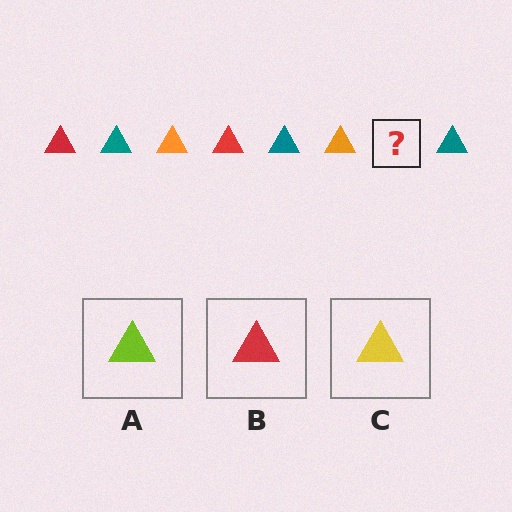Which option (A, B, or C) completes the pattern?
B.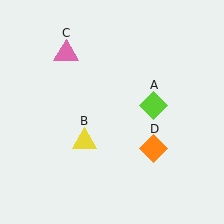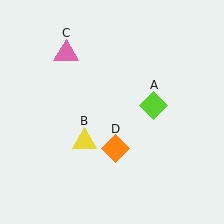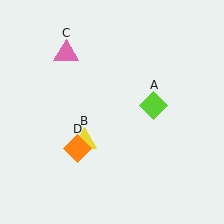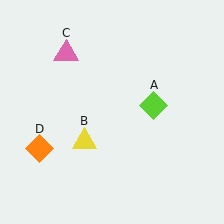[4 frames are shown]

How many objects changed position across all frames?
1 object changed position: orange diamond (object D).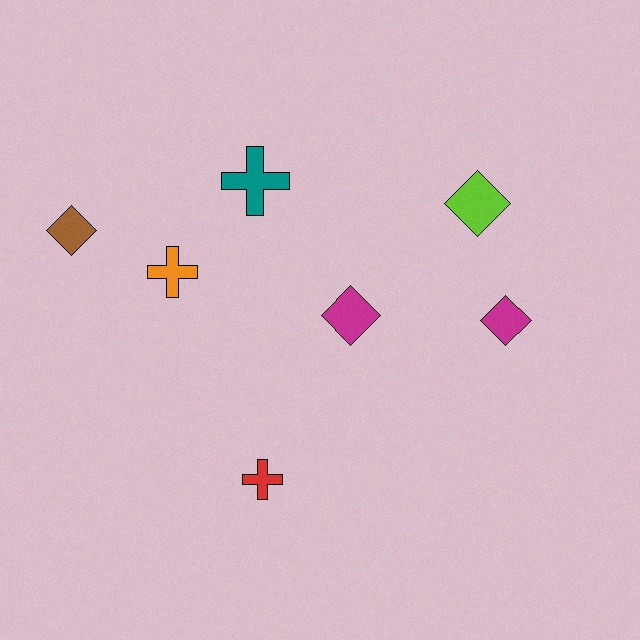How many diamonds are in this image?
There are 4 diamonds.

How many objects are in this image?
There are 7 objects.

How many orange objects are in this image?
There is 1 orange object.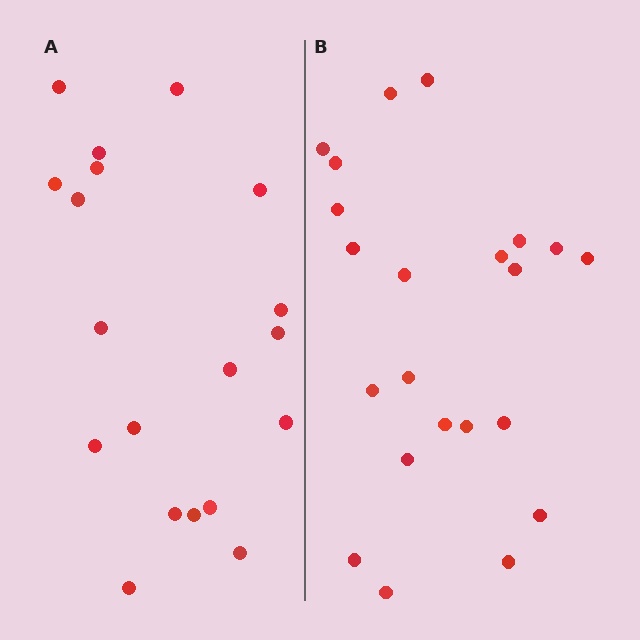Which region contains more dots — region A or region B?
Region B (the right region) has more dots.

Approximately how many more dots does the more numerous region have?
Region B has just a few more — roughly 2 or 3 more dots than region A.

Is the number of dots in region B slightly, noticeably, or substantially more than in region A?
Region B has only slightly more — the two regions are fairly close. The ratio is roughly 1.2 to 1.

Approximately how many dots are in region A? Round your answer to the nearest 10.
About 20 dots. (The exact count is 19, which rounds to 20.)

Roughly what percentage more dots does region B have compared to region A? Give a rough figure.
About 15% more.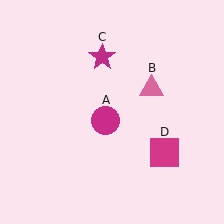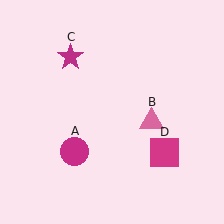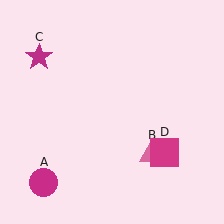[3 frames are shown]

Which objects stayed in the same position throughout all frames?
Magenta square (object D) remained stationary.